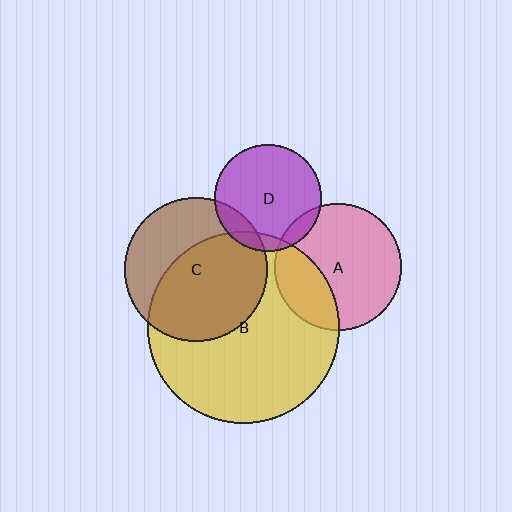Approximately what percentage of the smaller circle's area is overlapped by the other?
Approximately 10%.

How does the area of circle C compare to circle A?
Approximately 1.3 times.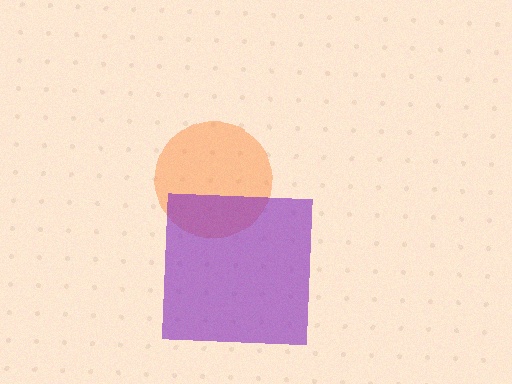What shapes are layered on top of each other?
The layered shapes are: an orange circle, a purple square.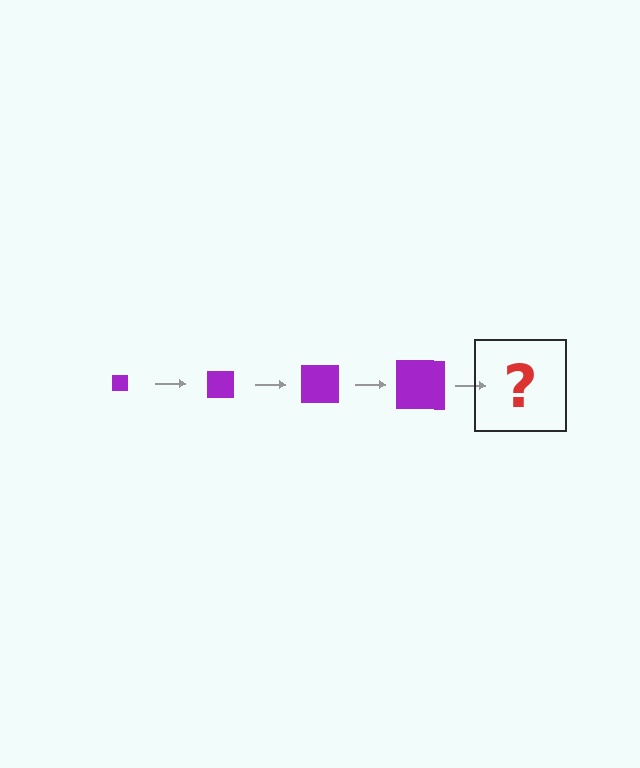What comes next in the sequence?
The next element should be a purple square, larger than the previous one.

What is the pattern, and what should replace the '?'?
The pattern is that the square gets progressively larger each step. The '?' should be a purple square, larger than the previous one.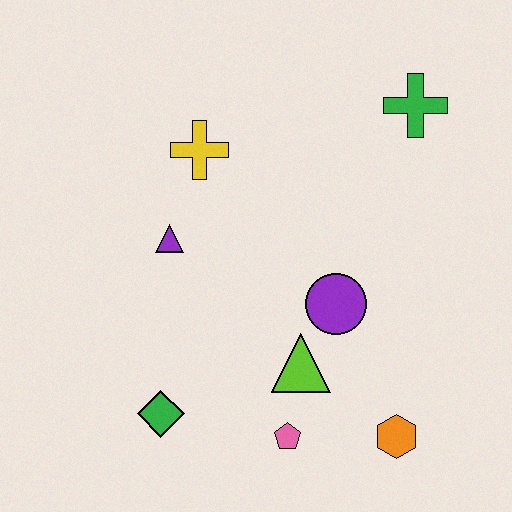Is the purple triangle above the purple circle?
Yes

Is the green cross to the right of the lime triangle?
Yes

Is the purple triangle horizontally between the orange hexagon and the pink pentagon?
No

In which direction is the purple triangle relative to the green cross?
The purple triangle is to the left of the green cross.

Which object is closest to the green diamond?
The pink pentagon is closest to the green diamond.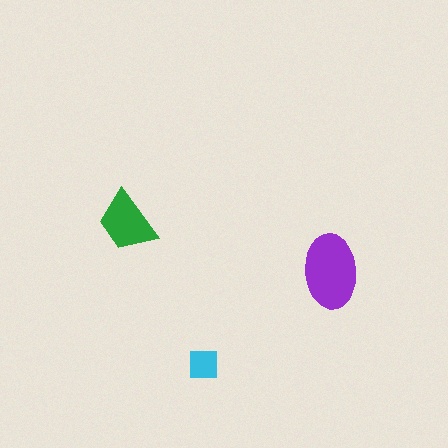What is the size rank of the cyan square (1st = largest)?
3rd.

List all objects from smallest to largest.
The cyan square, the green trapezoid, the purple ellipse.